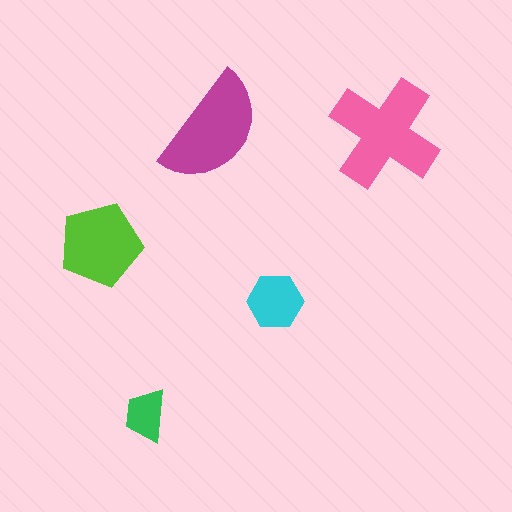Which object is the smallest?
The green trapezoid.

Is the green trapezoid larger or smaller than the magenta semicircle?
Smaller.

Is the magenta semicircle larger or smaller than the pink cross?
Smaller.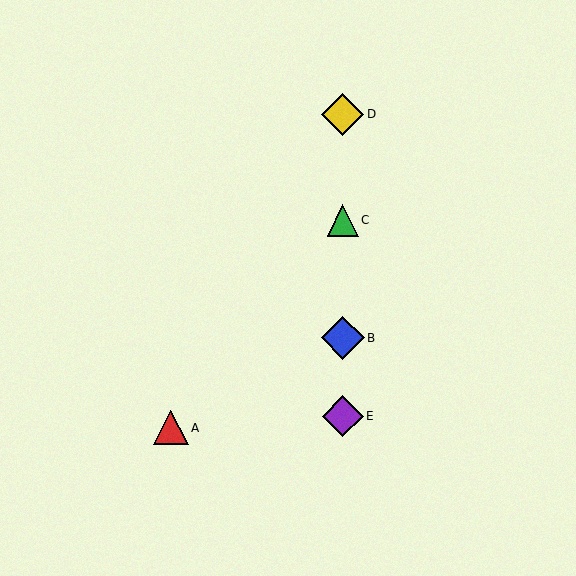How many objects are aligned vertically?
4 objects (B, C, D, E) are aligned vertically.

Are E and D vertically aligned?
Yes, both are at x≈343.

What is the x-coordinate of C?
Object C is at x≈343.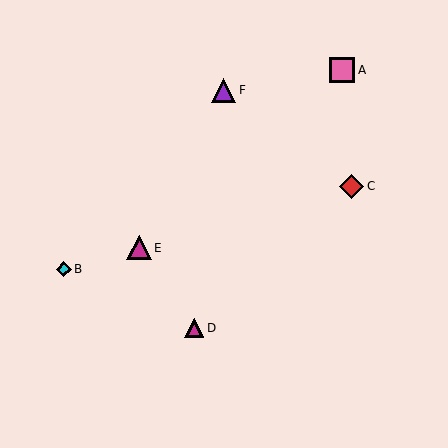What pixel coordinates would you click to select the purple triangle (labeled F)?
Click at (223, 90) to select the purple triangle F.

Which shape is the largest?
The pink square (labeled A) is the largest.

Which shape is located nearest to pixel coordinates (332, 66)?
The pink square (labeled A) at (342, 70) is nearest to that location.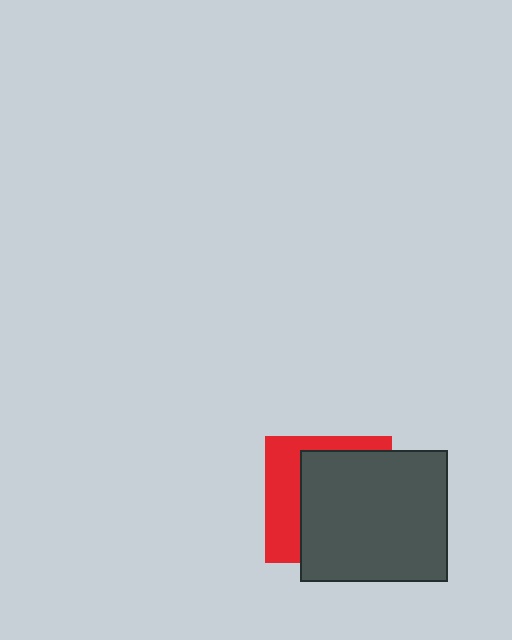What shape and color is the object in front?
The object in front is a dark gray rectangle.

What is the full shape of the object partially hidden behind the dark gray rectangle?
The partially hidden object is a red square.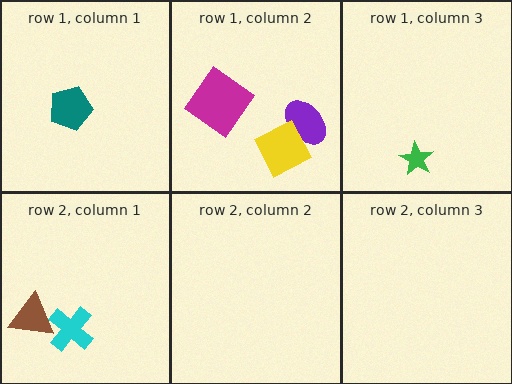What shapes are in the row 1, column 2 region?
The purple ellipse, the yellow diamond, the magenta diamond.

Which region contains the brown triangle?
The row 2, column 1 region.